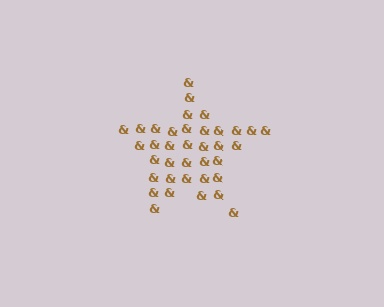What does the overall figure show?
The overall figure shows a star.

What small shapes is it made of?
It is made of small ampersands.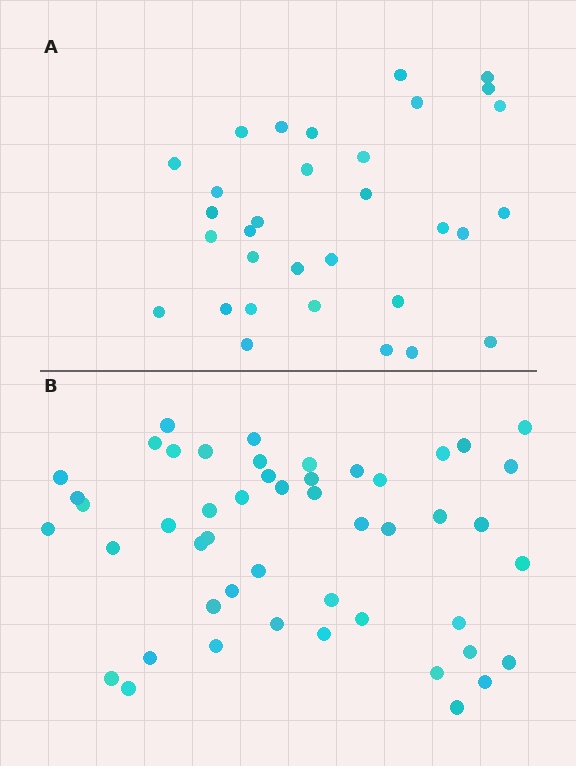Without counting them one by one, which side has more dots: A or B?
Region B (the bottom region) has more dots.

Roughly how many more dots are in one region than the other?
Region B has approximately 15 more dots than region A.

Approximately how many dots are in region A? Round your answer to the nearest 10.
About 30 dots. (The exact count is 32, which rounds to 30.)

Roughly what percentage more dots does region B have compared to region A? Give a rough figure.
About 55% more.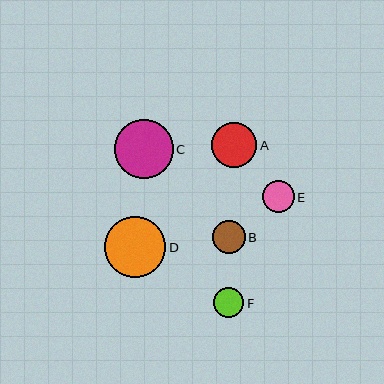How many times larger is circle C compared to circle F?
Circle C is approximately 2.0 times the size of circle F.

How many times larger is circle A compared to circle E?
Circle A is approximately 1.4 times the size of circle E.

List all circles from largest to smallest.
From largest to smallest: D, C, A, B, E, F.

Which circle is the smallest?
Circle F is the smallest with a size of approximately 30 pixels.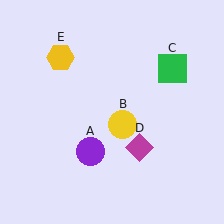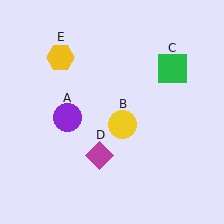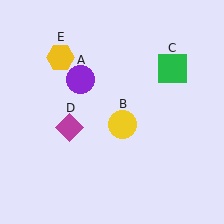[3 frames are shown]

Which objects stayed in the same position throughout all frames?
Yellow circle (object B) and green square (object C) and yellow hexagon (object E) remained stationary.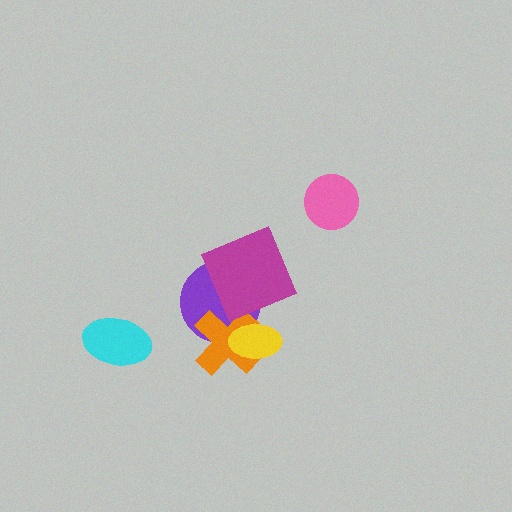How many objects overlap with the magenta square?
1 object overlaps with the magenta square.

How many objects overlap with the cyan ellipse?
0 objects overlap with the cyan ellipse.